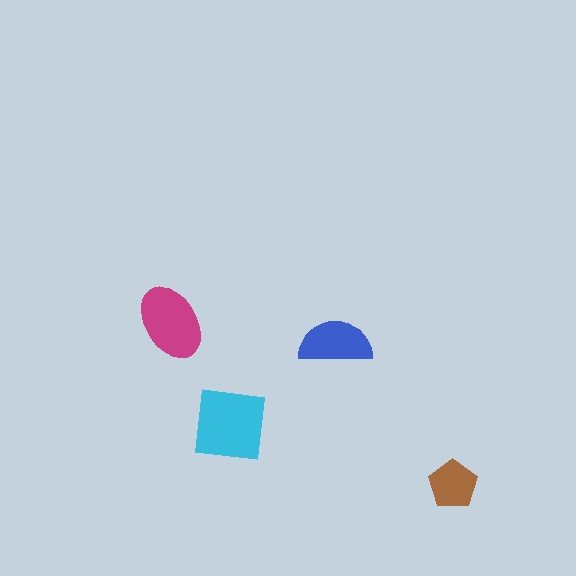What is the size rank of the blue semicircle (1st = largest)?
3rd.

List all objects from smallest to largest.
The brown pentagon, the blue semicircle, the magenta ellipse, the cyan square.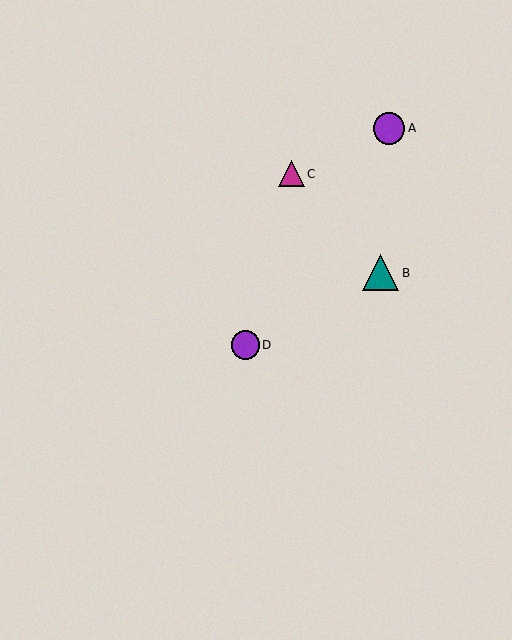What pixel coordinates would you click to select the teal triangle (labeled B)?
Click at (381, 272) to select the teal triangle B.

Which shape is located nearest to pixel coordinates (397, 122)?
The purple circle (labeled A) at (389, 128) is nearest to that location.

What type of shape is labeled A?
Shape A is a purple circle.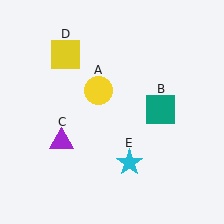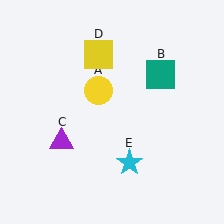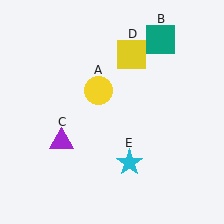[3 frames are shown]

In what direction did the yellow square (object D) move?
The yellow square (object D) moved right.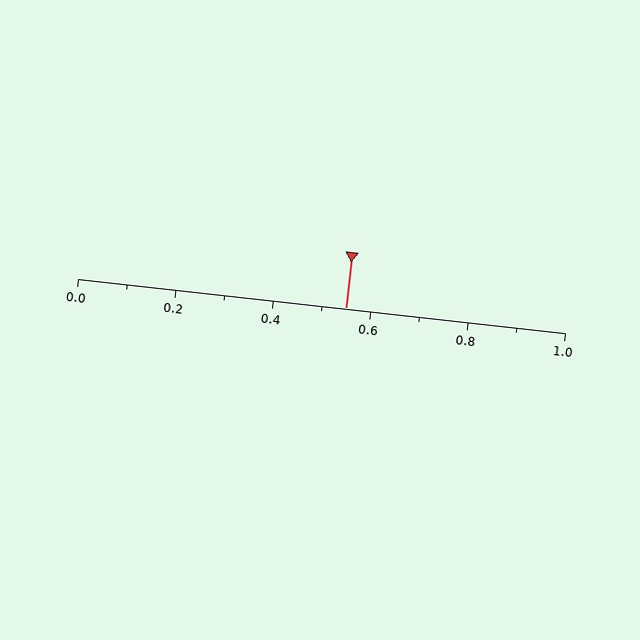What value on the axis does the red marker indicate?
The marker indicates approximately 0.55.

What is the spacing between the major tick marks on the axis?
The major ticks are spaced 0.2 apart.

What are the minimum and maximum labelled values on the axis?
The axis runs from 0.0 to 1.0.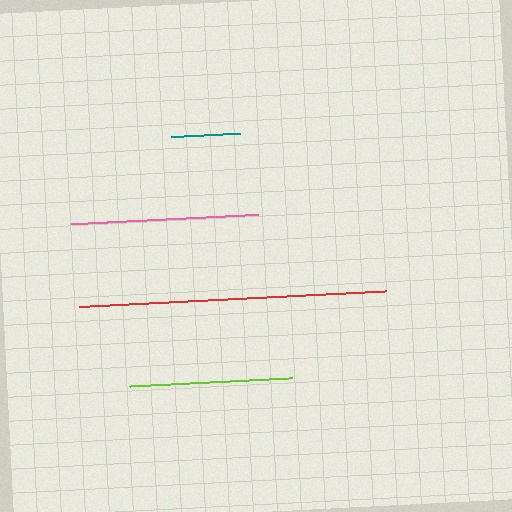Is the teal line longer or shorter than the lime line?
The lime line is longer than the teal line.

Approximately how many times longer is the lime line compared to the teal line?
The lime line is approximately 2.4 times the length of the teal line.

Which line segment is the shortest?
The teal line is the shortest at approximately 69 pixels.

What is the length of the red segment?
The red segment is approximately 307 pixels long.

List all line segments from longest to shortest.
From longest to shortest: red, pink, lime, teal.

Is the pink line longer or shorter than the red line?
The red line is longer than the pink line.